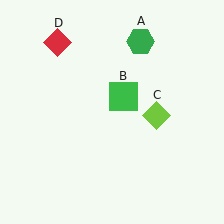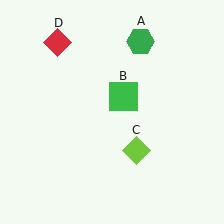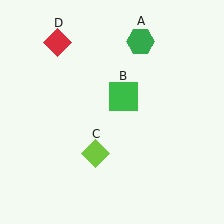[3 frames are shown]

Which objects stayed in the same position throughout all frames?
Green hexagon (object A) and green square (object B) and red diamond (object D) remained stationary.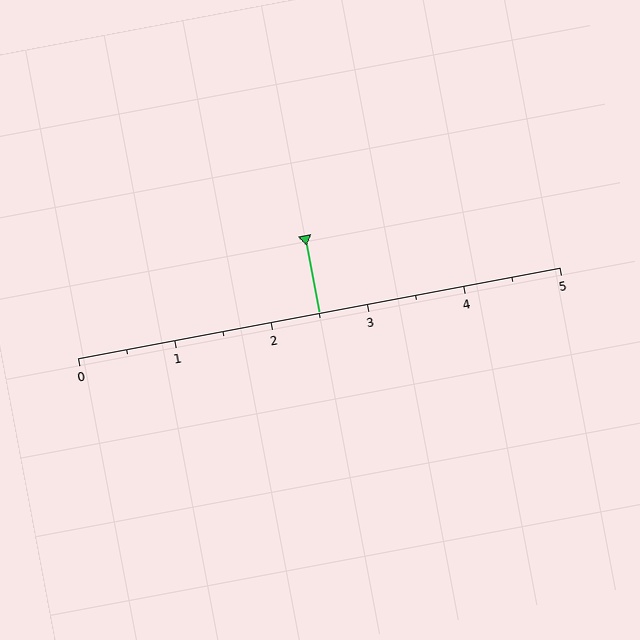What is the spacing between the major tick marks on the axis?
The major ticks are spaced 1 apart.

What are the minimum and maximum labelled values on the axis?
The axis runs from 0 to 5.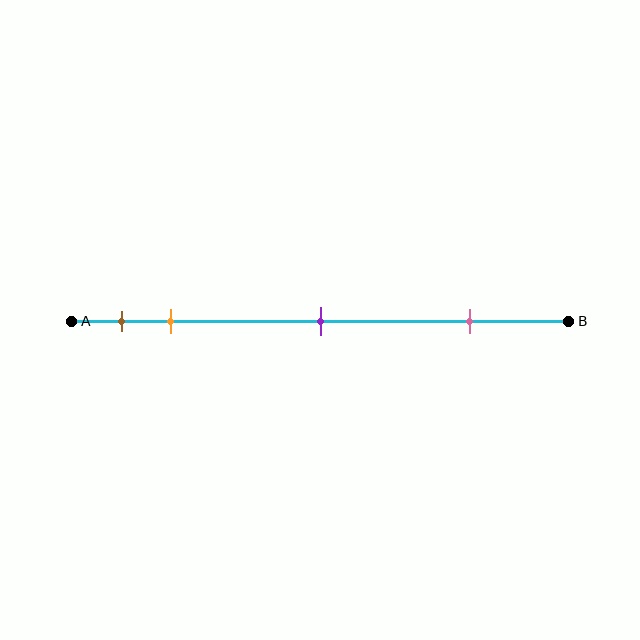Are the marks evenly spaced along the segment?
No, the marks are not evenly spaced.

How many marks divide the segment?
There are 4 marks dividing the segment.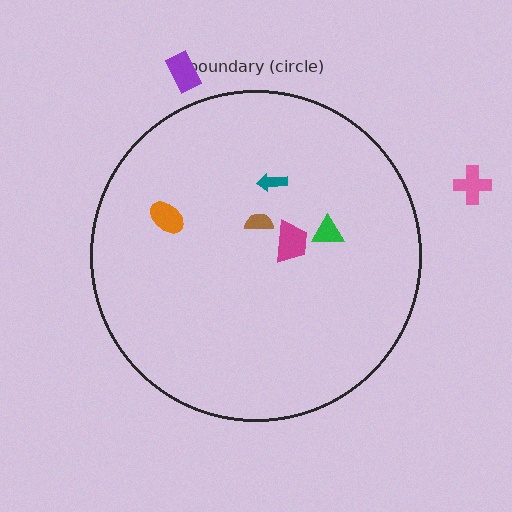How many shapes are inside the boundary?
5 inside, 2 outside.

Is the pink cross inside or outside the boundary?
Outside.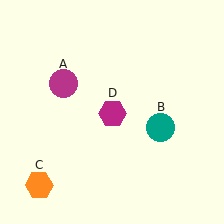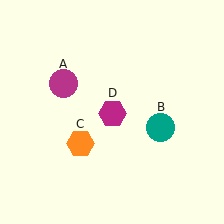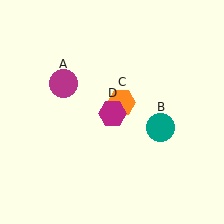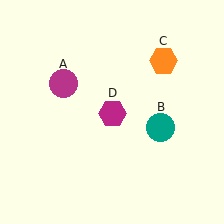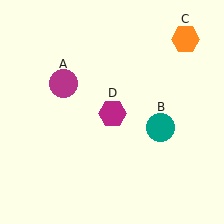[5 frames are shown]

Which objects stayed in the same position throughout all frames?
Magenta circle (object A) and teal circle (object B) and magenta hexagon (object D) remained stationary.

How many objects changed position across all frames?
1 object changed position: orange hexagon (object C).